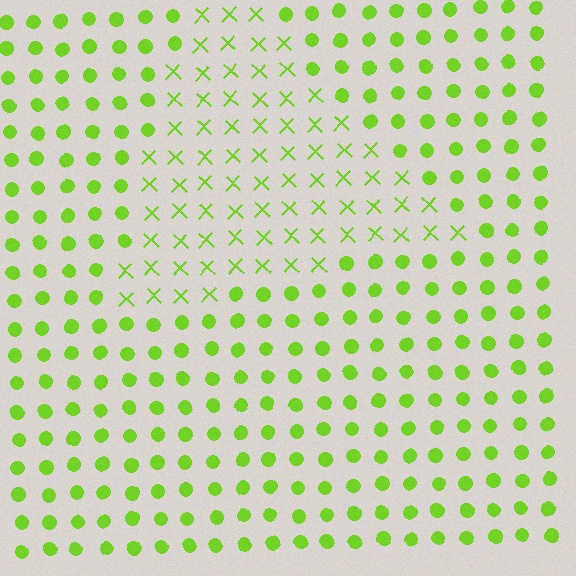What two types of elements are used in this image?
The image uses X marks inside the triangle region and circles outside it.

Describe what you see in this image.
The image is filled with small lime elements arranged in a uniform grid. A triangle-shaped region contains X marks, while the surrounding area contains circles. The boundary is defined purely by the change in element shape.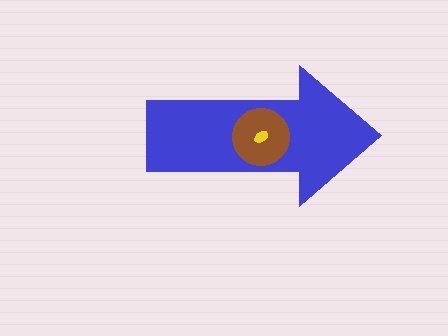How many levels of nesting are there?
3.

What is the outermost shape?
The blue arrow.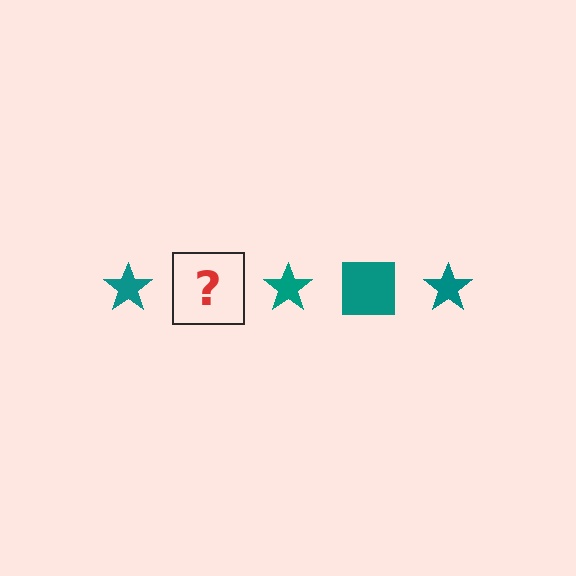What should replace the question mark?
The question mark should be replaced with a teal square.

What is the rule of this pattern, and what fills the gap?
The rule is that the pattern cycles through star, square shapes in teal. The gap should be filled with a teal square.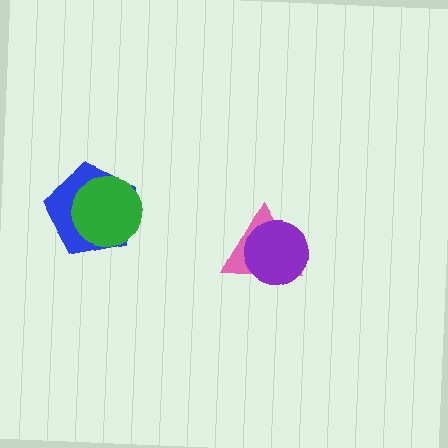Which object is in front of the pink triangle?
The purple circle is in front of the pink triangle.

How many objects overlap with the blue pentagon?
1 object overlaps with the blue pentagon.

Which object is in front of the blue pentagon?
The green circle is in front of the blue pentagon.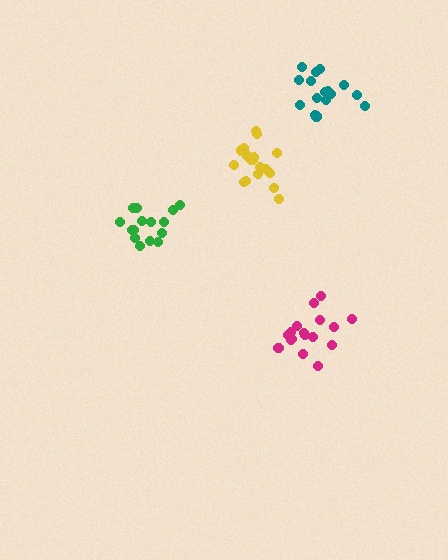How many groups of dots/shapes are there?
There are 4 groups.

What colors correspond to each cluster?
The clusters are colored: green, magenta, teal, yellow.